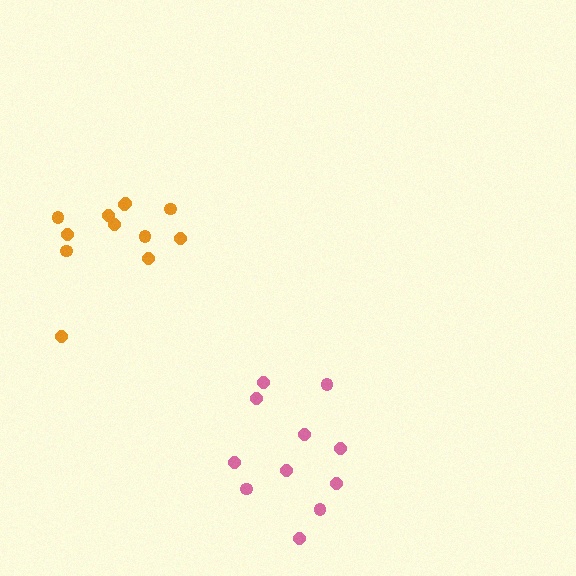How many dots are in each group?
Group 1: 12 dots, Group 2: 11 dots (23 total).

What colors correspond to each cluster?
The clusters are colored: orange, pink.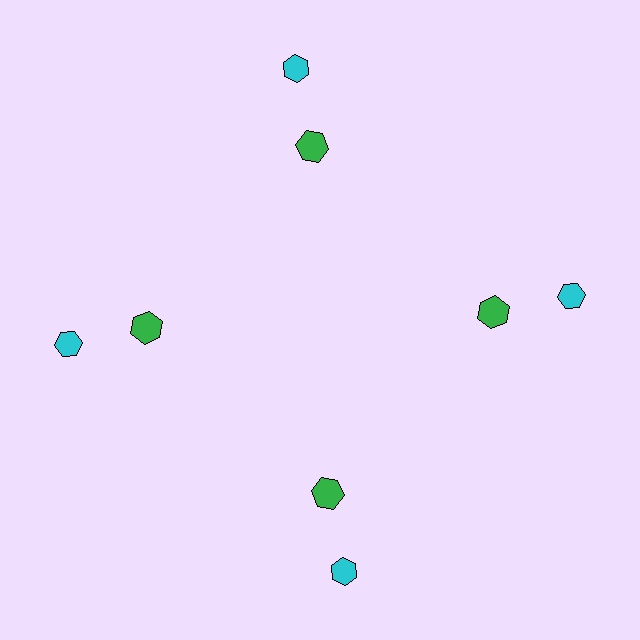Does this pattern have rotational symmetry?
Yes, this pattern has 4-fold rotational symmetry. It looks the same after rotating 90 degrees around the center.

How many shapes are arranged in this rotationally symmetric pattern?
There are 8 shapes, arranged in 4 groups of 2.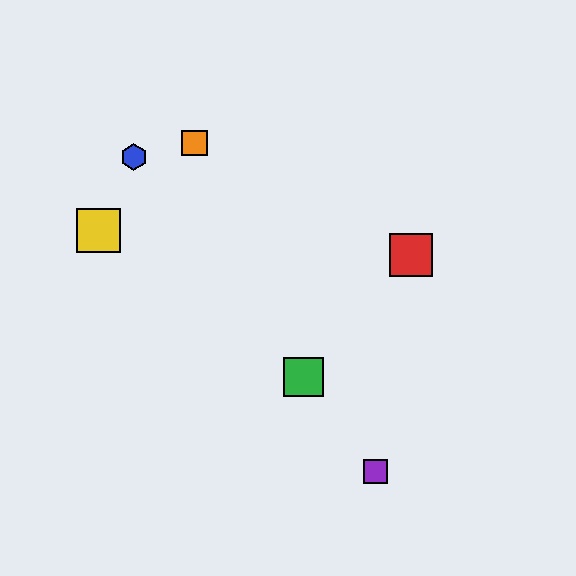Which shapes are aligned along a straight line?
The blue hexagon, the green square, the purple square are aligned along a straight line.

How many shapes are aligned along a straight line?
3 shapes (the blue hexagon, the green square, the purple square) are aligned along a straight line.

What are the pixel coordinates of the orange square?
The orange square is at (194, 143).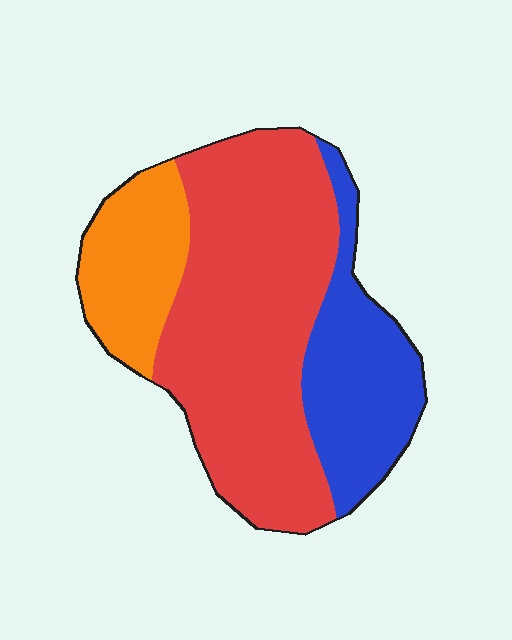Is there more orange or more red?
Red.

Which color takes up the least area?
Orange, at roughly 20%.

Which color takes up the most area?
Red, at roughly 60%.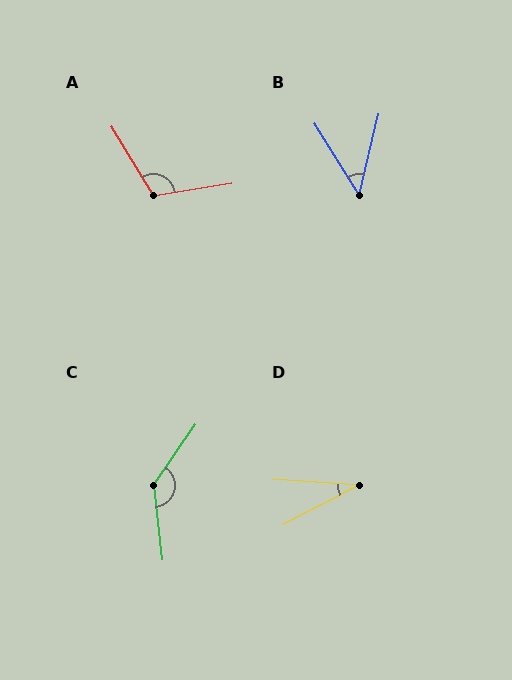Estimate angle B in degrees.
Approximately 46 degrees.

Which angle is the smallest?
D, at approximately 31 degrees.